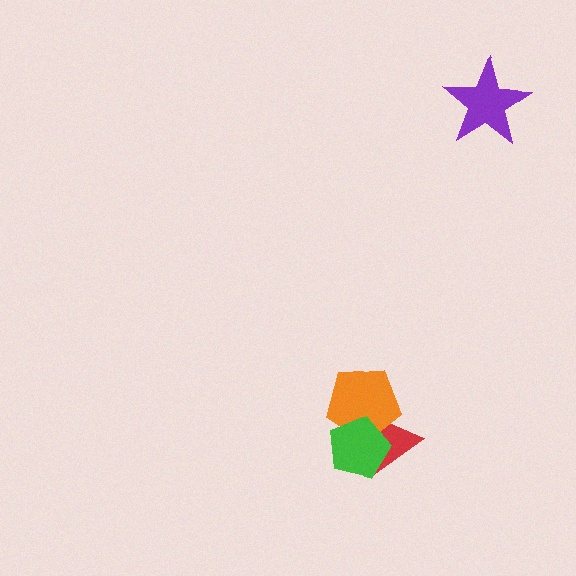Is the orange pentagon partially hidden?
Yes, it is partially covered by another shape.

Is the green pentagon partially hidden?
No, no other shape covers it.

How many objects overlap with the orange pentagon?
2 objects overlap with the orange pentagon.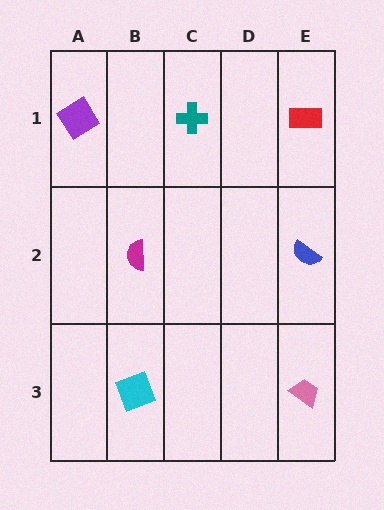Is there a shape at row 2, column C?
No, that cell is empty.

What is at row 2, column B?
A magenta semicircle.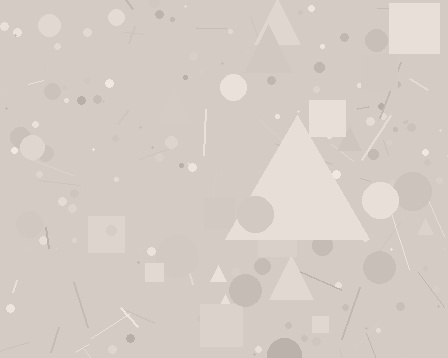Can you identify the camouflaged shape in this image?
The camouflaged shape is a triangle.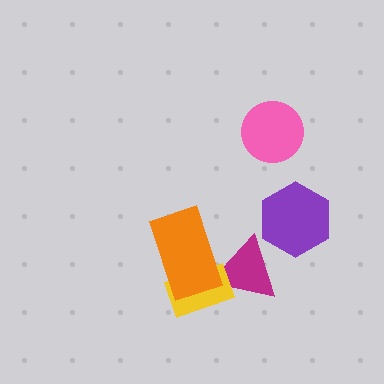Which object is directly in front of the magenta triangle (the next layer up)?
The yellow rectangle is directly in front of the magenta triangle.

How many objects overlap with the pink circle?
0 objects overlap with the pink circle.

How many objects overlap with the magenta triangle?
2 objects overlap with the magenta triangle.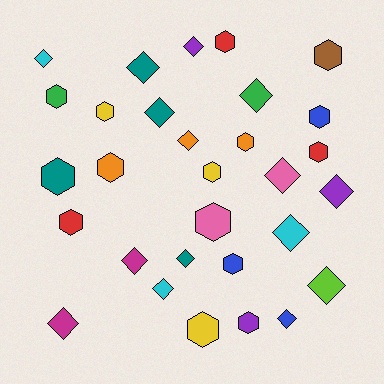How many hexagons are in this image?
There are 15 hexagons.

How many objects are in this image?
There are 30 objects.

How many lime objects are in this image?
There is 1 lime object.